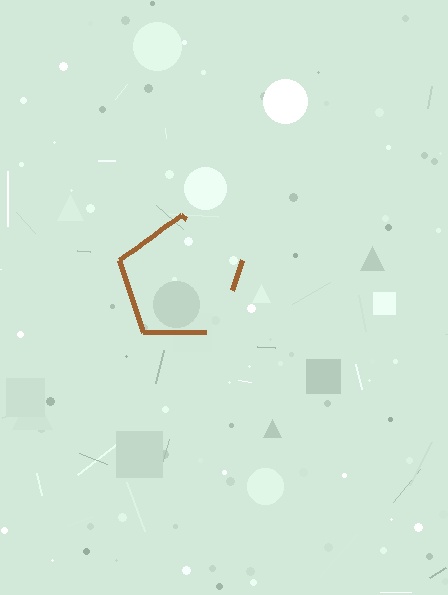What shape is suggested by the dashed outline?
The dashed outline suggests a pentagon.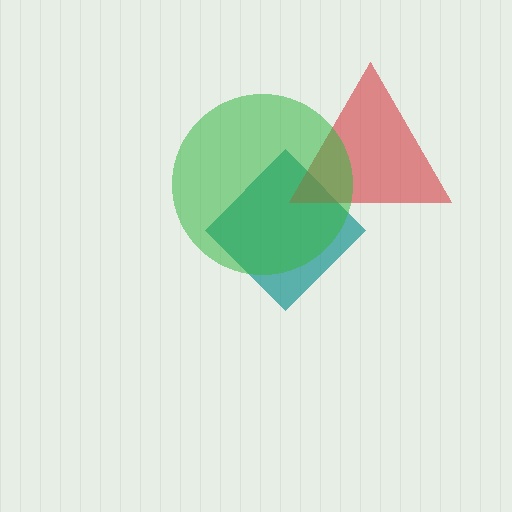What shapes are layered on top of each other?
The layered shapes are: a teal diamond, a red triangle, a green circle.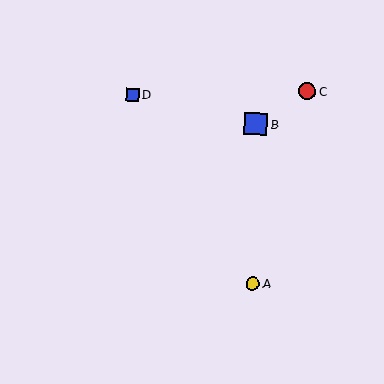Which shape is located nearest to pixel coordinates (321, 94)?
The red circle (labeled C) at (307, 91) is nearest to that location.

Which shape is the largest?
The blue square (labeled B) is the largest.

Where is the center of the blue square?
The center of the blue square is at (256, 124).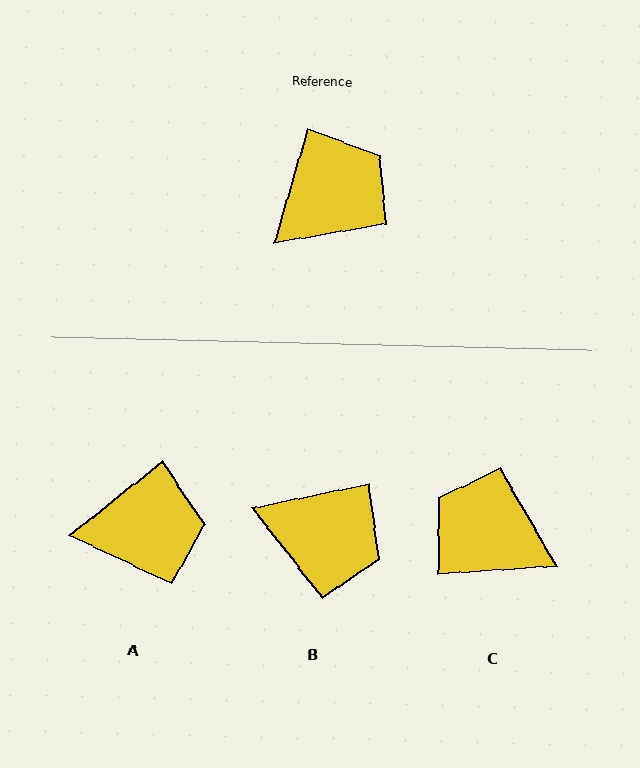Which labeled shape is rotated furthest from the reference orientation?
C, about 110 degrees away.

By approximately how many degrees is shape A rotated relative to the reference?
Approximately 36 degrees clockwise.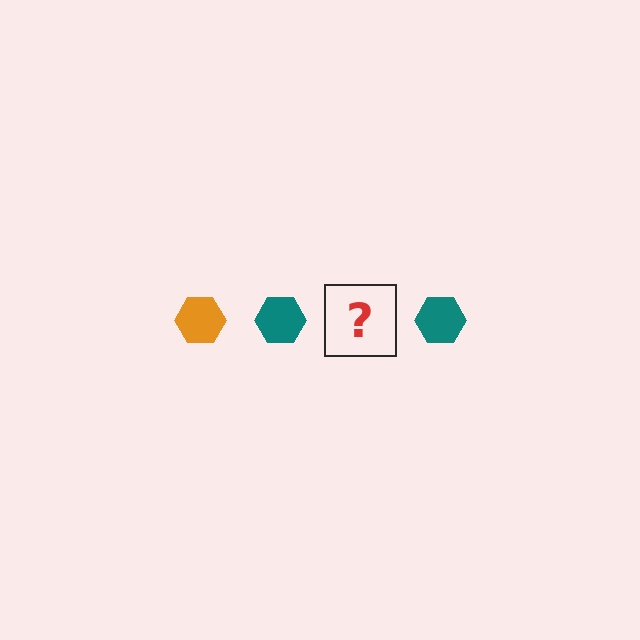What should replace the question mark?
The question mark should be replaced with an orange hexagon.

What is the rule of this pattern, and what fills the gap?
The rule is that the pattern cycles through orange, teal hexagons. The gap should be filled with an orange hexagon.